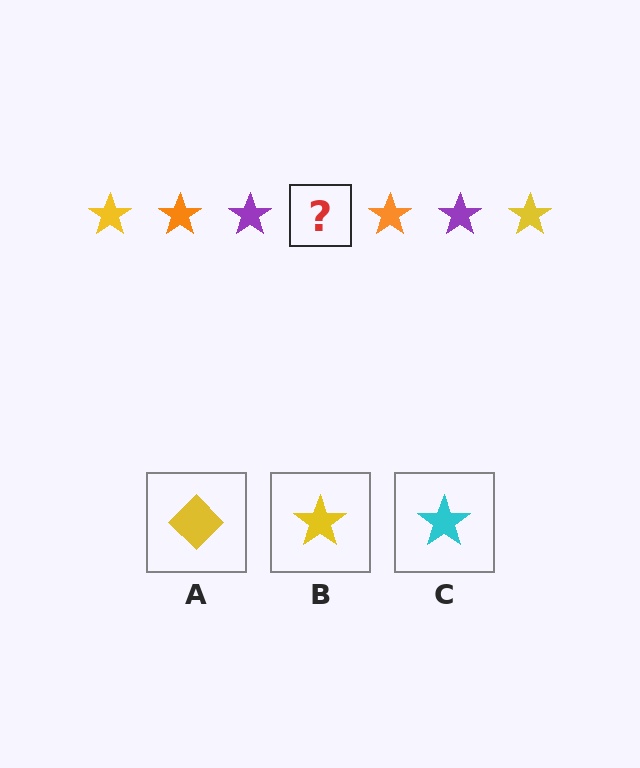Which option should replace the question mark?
Option B.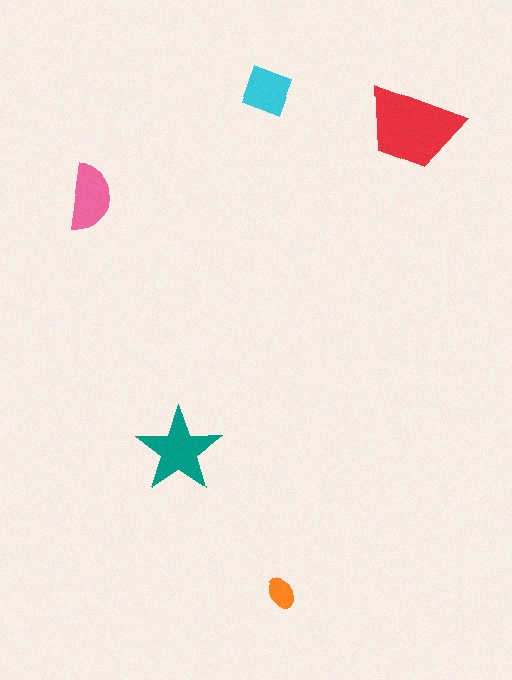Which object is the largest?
The red trapezoid.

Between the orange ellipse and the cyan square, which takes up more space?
The cyan square.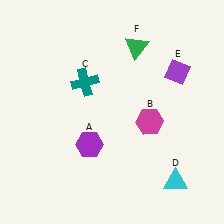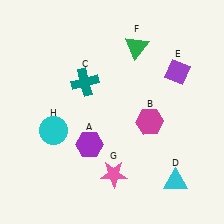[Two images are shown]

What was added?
A pink star (G), a cyan circle (H) were added in Image 2.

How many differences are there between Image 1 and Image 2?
There are 2 differences between the two images.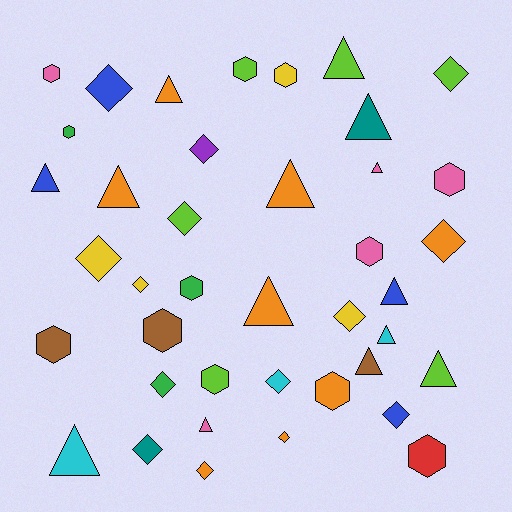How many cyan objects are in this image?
There are 3 cyan objects.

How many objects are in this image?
There are 40 objects.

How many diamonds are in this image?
There are 14 diamonds.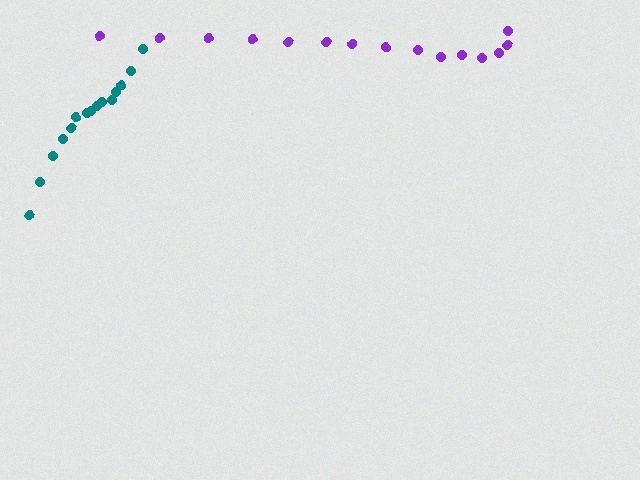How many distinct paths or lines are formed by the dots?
There are 2 distinct paths.